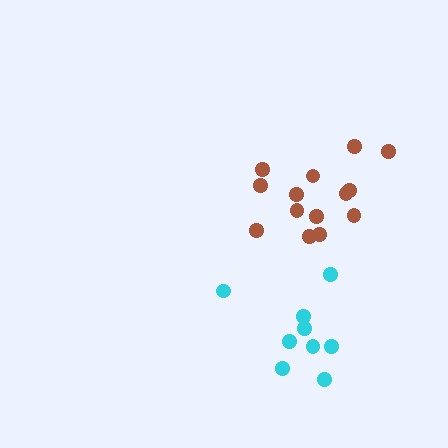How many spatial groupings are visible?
There are 2 spatial groupings.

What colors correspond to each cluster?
The clusters are colored: brown, cyan.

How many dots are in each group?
Group 1: 14 dots, Group 2: 9 dots (23 total).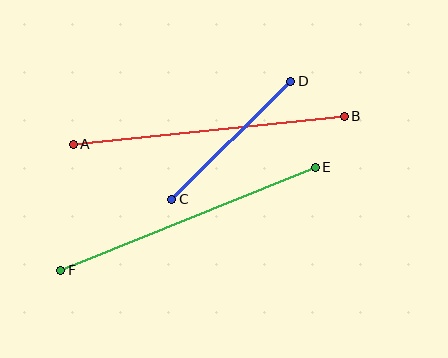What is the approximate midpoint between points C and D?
The midpoint is at approximately (231, 140) pixels.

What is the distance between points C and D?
The distance is approximately 167 pixels.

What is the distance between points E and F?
The distance is approximately 274 pixels.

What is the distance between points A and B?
The distance is approximately 273 pixels.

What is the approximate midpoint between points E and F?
The midpoint is at approximately (188, 219) pixels.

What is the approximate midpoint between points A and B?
The midpoint is at approximately (209, 130) pixels.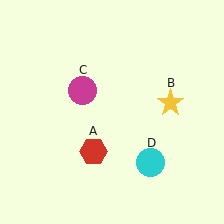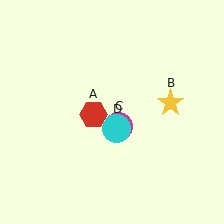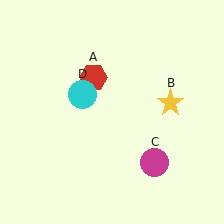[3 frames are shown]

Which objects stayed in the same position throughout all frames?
Yellow star (object B) remained stationary.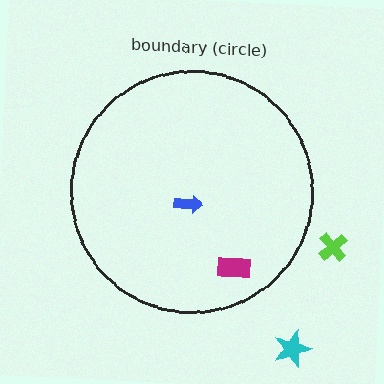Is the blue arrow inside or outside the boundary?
Inside.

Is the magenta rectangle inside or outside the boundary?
Inside.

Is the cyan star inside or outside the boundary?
Outside.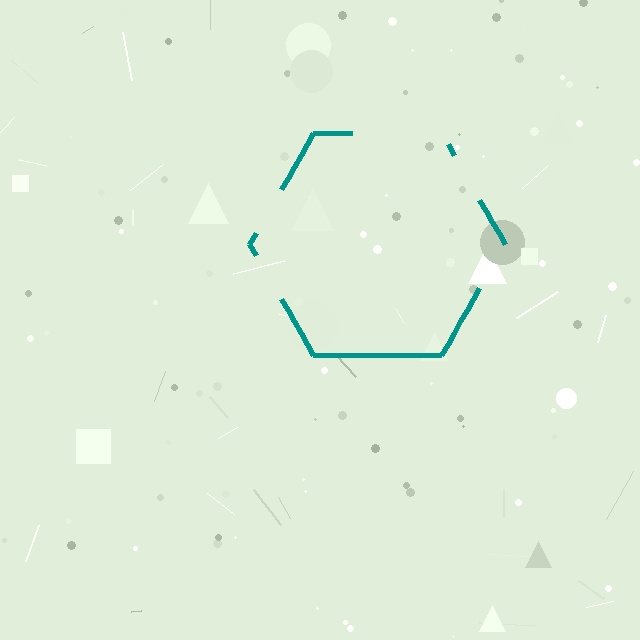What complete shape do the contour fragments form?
The contour fragments form a hexagon.